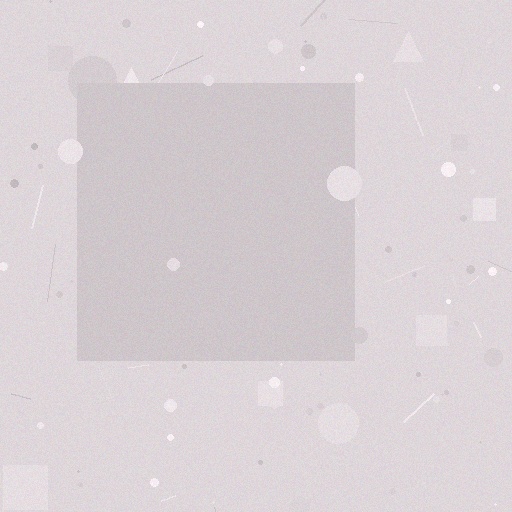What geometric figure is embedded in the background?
A square is embedded in the background.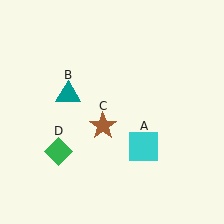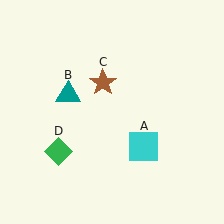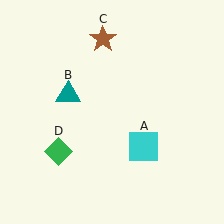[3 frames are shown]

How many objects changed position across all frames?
1 object changed position: brown star (object C).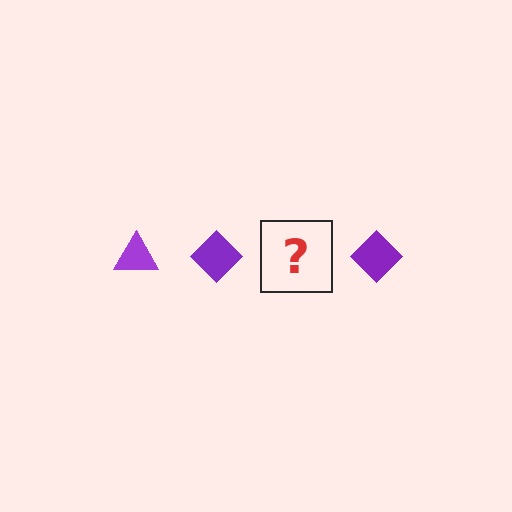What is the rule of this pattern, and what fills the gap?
The rule is that the pattern cycles through triangle, diamond shapes in purple. The gap should be filled with a purple triangle.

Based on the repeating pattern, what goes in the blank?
The blank should be a purple triangle.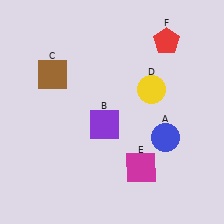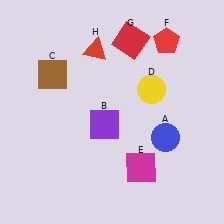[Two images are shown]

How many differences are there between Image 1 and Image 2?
There are 2 differences between the two images.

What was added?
A red square (G), a red triangle (H) were added in Image 2.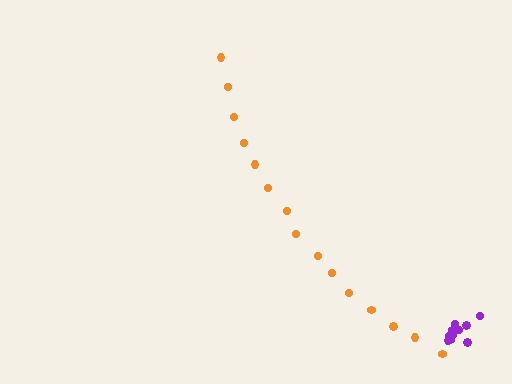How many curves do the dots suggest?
There are 2 distinct paths.